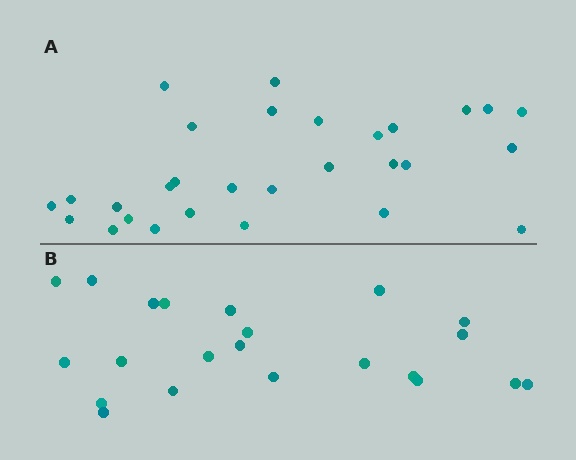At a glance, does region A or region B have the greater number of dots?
Region A (the top region) has more dots.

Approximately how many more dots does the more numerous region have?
Region A has roughly 8 or so more dots than region B.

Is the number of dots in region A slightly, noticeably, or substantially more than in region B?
Region A has noticeably more, but not dramatically so. The ratio is roughly 1.3 to 1.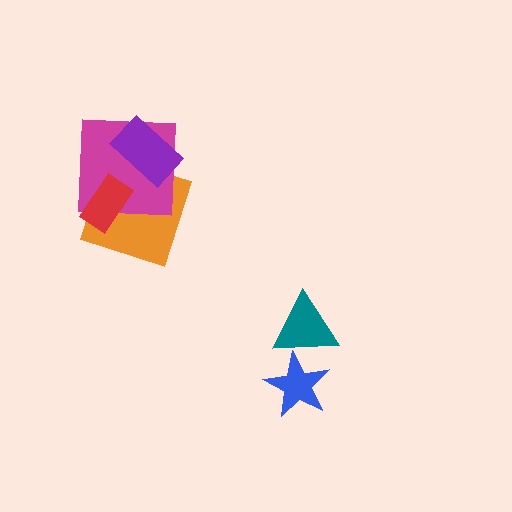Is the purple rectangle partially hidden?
No, no other shape covers it.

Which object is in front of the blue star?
The teal triangle is in front of the blue star.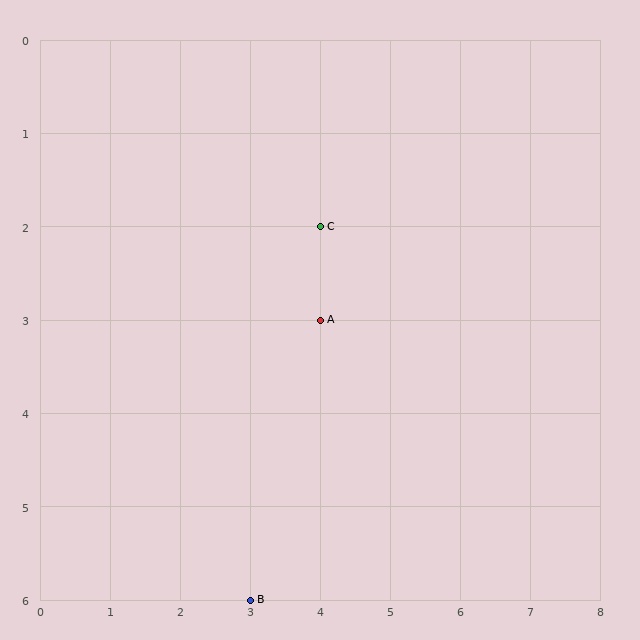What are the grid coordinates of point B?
Point B is at grid coordinates (3, 6).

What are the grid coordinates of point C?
Point C is at grid coordinates (4, 2).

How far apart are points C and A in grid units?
Points C and A are 1 row apart.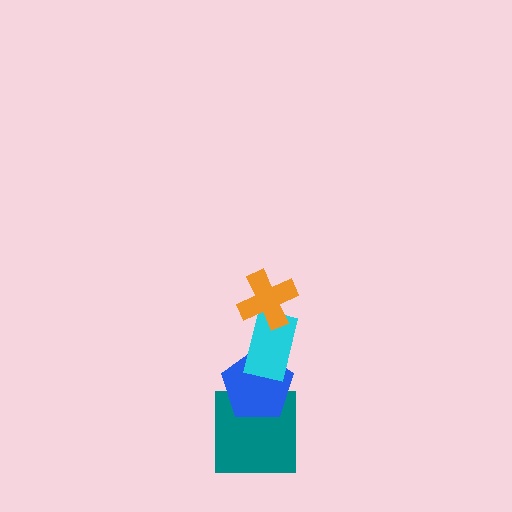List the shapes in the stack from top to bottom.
From top to bottom: the orange cross, the cyan rectangle, the blue pentagon, the teal square.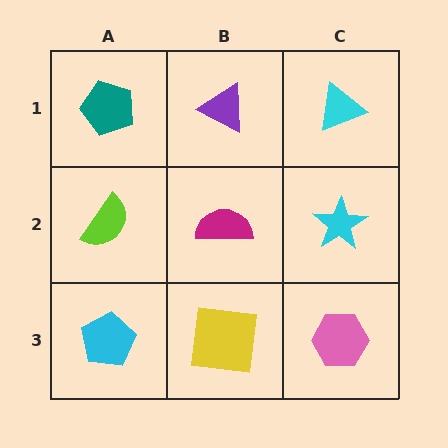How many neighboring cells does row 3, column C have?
2.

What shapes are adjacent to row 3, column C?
A cyan star (row 2, column C), a yellow square (row 3, column B).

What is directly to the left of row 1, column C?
A purple triangle.